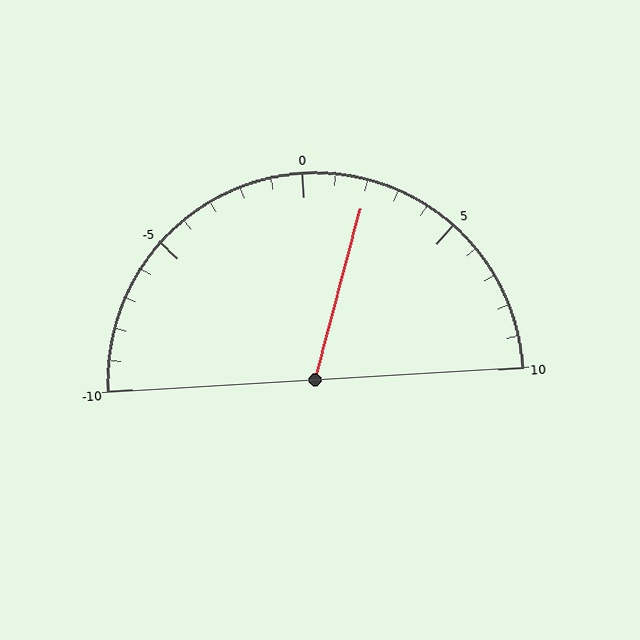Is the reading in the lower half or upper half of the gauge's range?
The reading is in the upper half of the range (-10 to 10).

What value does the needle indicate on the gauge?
The needle indicates approximately 2.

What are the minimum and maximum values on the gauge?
The gauge ranges from -10 to 10.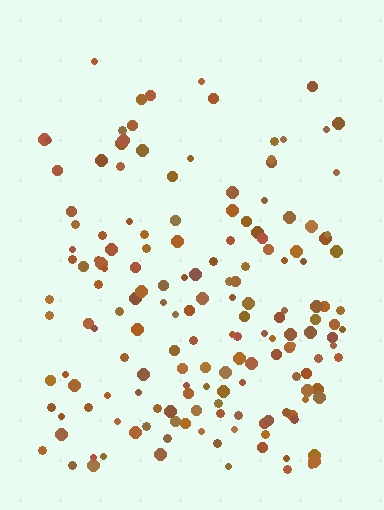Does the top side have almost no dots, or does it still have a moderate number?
Still a moderate number, just noticeably fewer than the bottom.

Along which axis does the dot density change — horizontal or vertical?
Vertical.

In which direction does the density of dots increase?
From top to bottom, with the bottom side densest.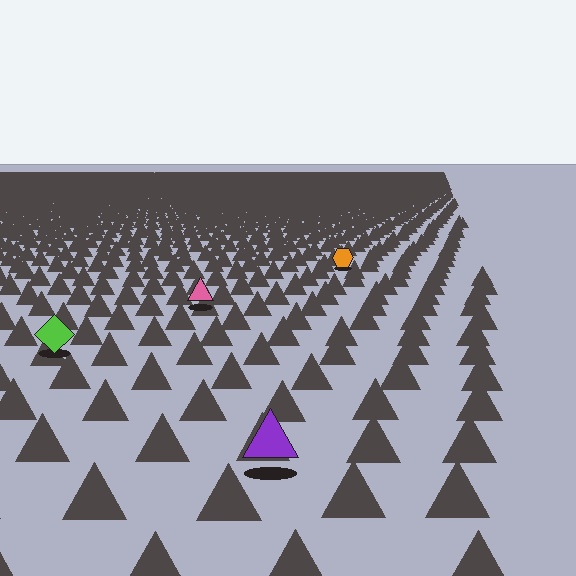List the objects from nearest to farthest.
From nearest to farthest: the purple triangle, the lime diamond, the pink triangle, the orange hexagon.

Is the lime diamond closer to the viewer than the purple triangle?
No. The purple triangle is closer — you can tell from the texture gradient: the ground texture is coarser near it.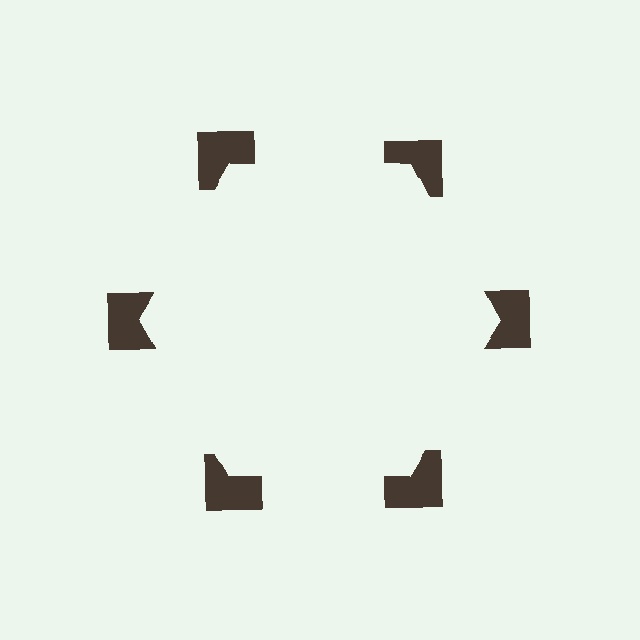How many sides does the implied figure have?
6 sides.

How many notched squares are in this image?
There are 6 — one at each vertex of the illusory hexagon.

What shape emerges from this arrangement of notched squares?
An illusory hexagon — its edges are inferred from the aligned wedge cuts in the notched squares, not physically drawn.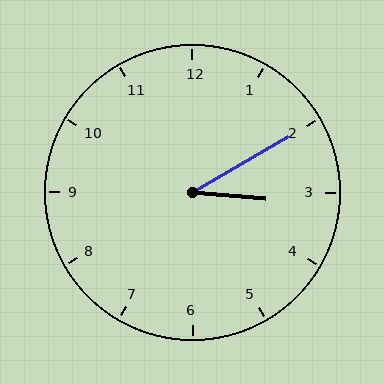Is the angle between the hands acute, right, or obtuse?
It is acute.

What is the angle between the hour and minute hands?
Approximately 35 degrees.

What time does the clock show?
3:10.